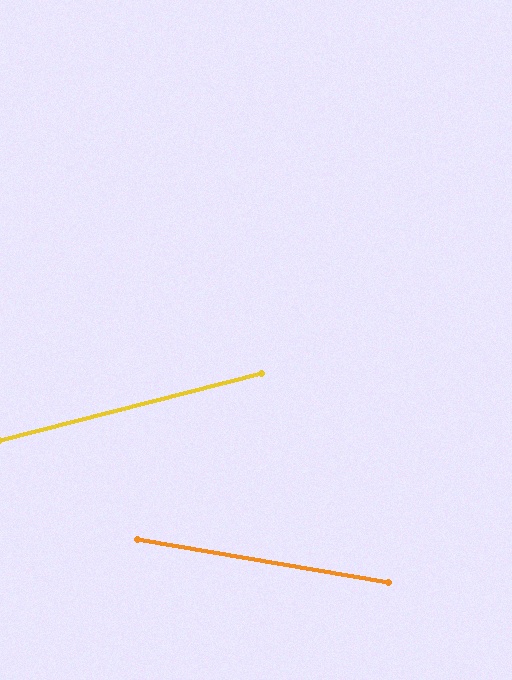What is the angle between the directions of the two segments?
Approximately 24 degrees.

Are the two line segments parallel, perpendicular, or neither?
Neither parallel nor perpendicular — they differ by about 24°.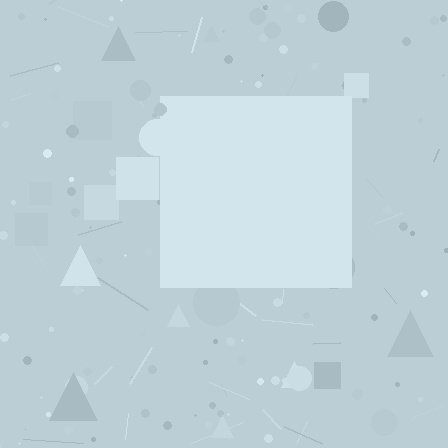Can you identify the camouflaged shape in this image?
The camouflaged shape is a square.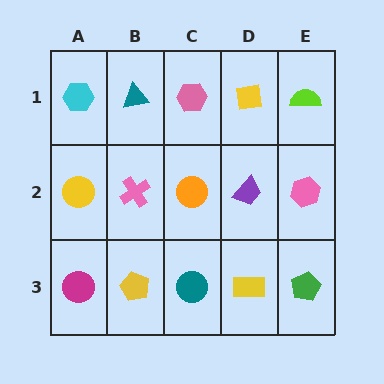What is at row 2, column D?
A purple trapezoid.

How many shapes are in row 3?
5 shapes.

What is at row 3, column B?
A yellow pentagon.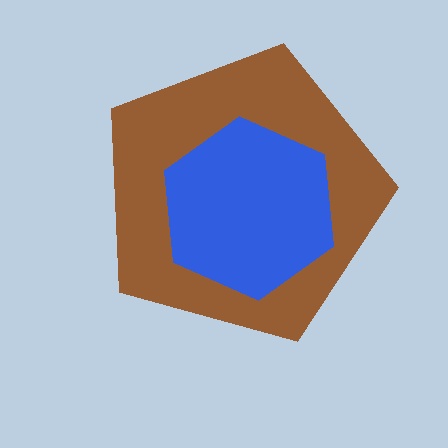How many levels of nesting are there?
2.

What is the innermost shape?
The blue hexagon.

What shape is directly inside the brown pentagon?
The blue hexagon.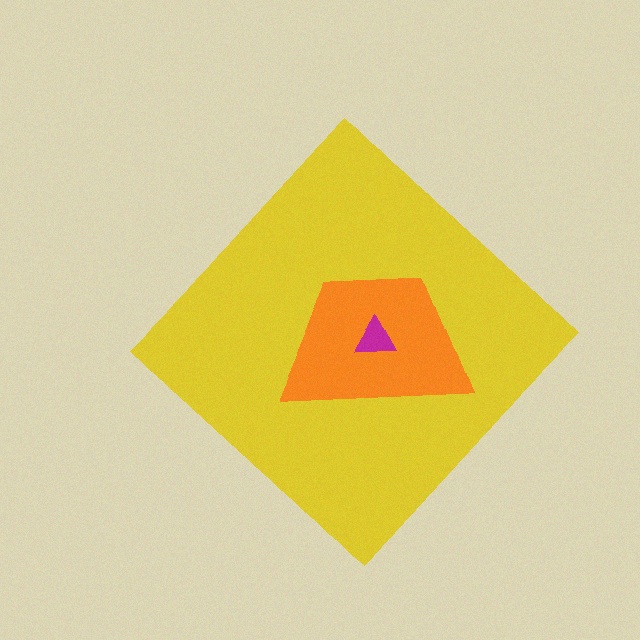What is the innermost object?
The magenta triangle.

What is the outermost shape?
The yellow diamond.